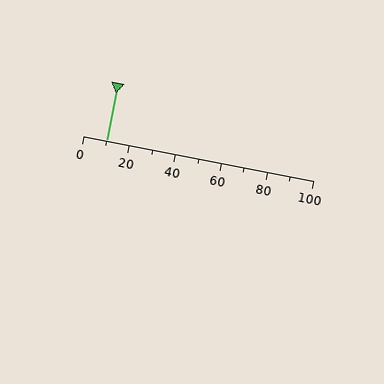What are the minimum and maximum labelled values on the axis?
The axis runs from 0 to 100.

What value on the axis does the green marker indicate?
The marker indicates approximately 10.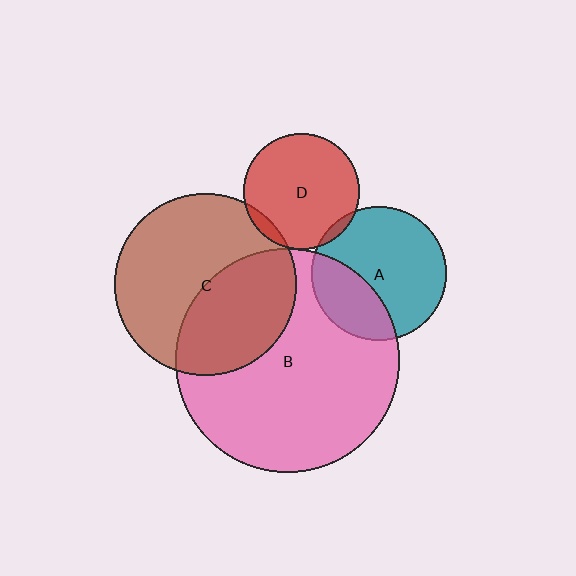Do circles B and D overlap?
Yes.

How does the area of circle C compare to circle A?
Approximately 1.8 times.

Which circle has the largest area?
Circle B (pink).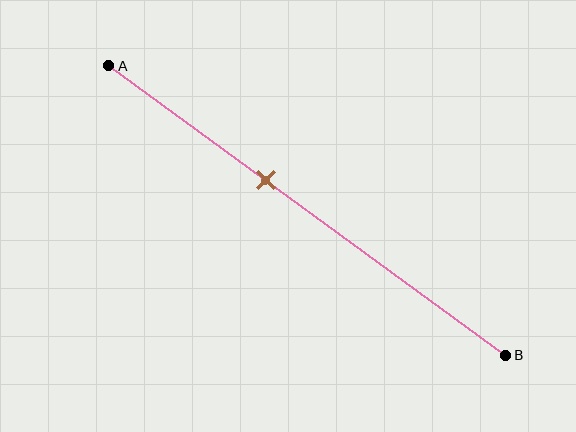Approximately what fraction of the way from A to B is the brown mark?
The brown mark is approximately 40% of the way from A to B.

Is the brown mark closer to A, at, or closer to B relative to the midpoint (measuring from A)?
The brown mark is closer to point A than the midpoint of segment AB.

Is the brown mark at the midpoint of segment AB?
No, the mark is at about 40% from A, not at the 50% midpoint.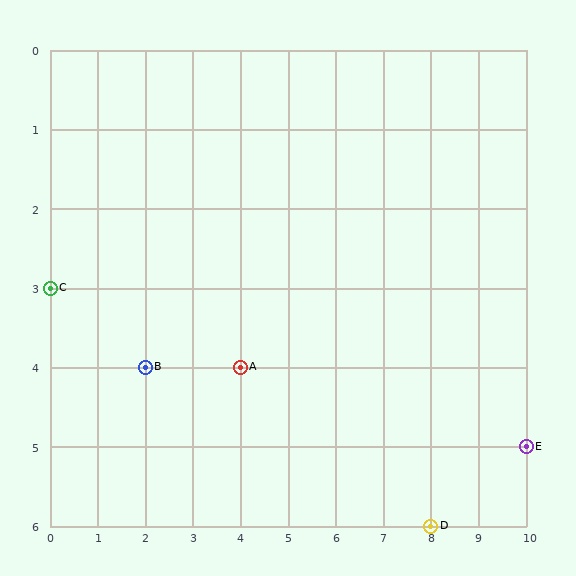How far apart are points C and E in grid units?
Points C and E are 10 columns and 2 rows apart (about 10.2 grid units diagonally).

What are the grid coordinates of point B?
Point B is at grid coordinates (2, 4).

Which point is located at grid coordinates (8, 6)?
Point D is at (8, 6).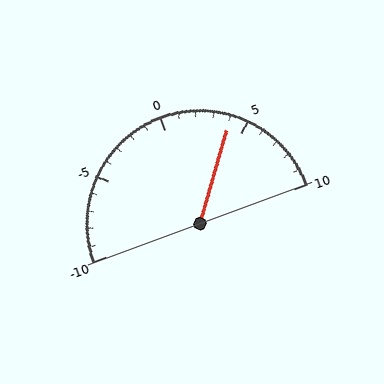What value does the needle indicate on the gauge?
The needle indicates approximately 4.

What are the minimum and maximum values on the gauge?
The gauge ranges from -10 to 10.